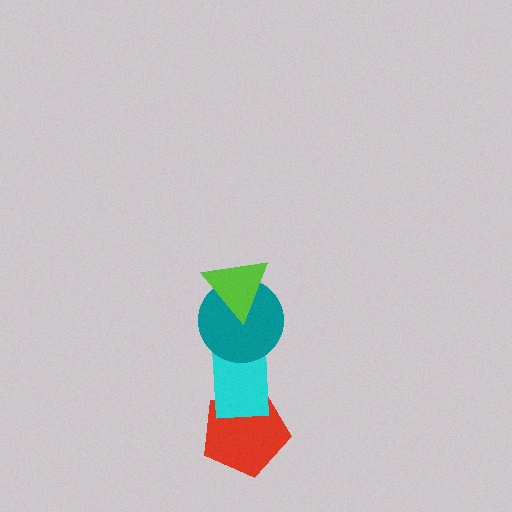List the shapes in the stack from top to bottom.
From top to bottom: the lime triangle, the teal circle, the cyan rectangle, the red pentagon.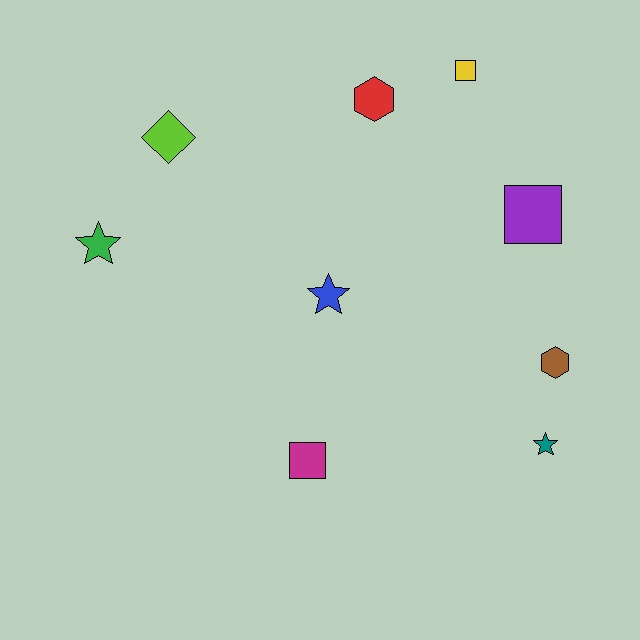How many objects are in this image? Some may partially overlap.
There are 9 objects.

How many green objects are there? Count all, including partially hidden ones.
There is 1 green object.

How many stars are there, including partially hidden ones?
There are 3 stars.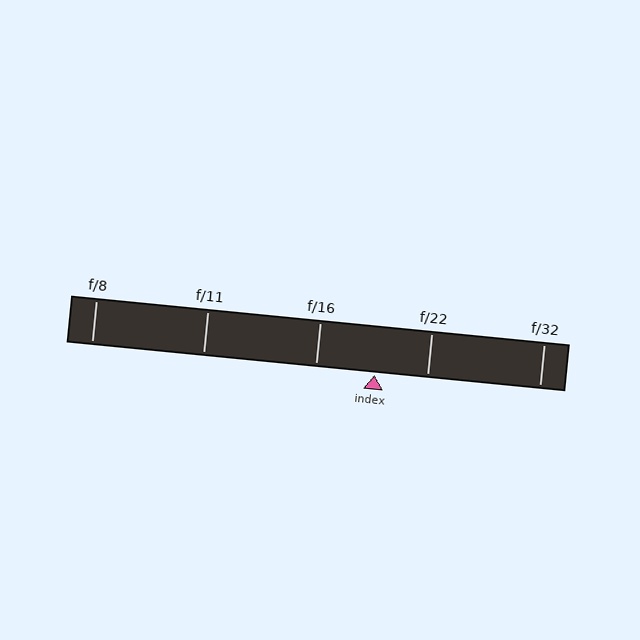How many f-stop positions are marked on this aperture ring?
There are 5 f-stop positions marked.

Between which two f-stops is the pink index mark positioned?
The index mark is between f/16 and f/22.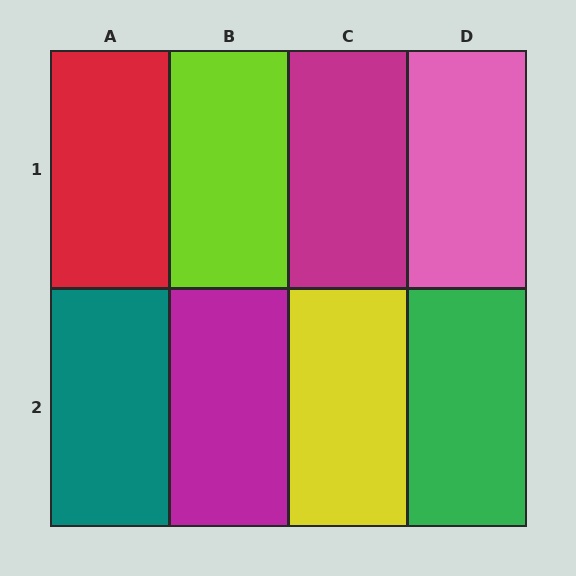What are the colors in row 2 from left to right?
Teal, magenta, yellow, green.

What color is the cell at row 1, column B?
Lime.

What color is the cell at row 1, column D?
Pink.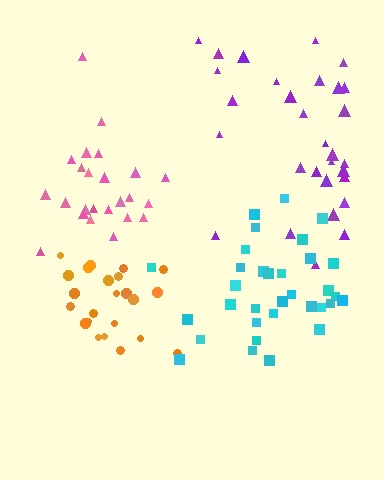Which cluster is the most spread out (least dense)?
Purple.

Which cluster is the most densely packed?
Orange.